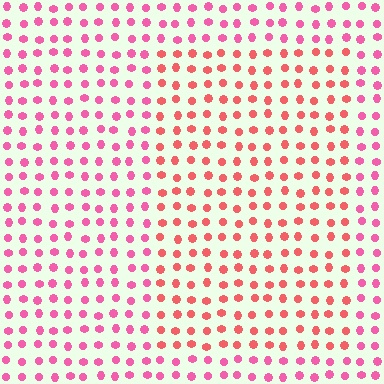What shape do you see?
I see a rectangle.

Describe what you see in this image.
The image is filled with small pink elements in a uniform arrangement. A rectangle-shaped region is visible where the elements are tinted to a slightly different hue, forming a subtle color boundary.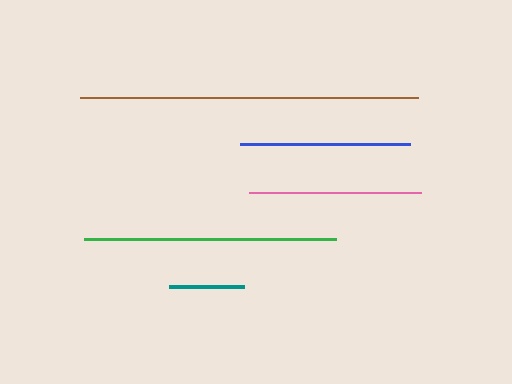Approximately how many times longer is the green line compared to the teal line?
The green line is approximately 3.3 times the length of the teal line.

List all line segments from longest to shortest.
From longest to shortest: brown, green, pink, blue, teal.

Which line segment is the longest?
The brown line is the longest at approximately 338 pixels.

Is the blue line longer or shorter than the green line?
The green line is longer than the blue line.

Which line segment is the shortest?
The teal line is the shortest at approximately 76 pixels.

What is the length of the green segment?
The green segment is approximately 252 pixels long.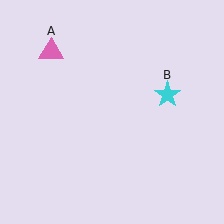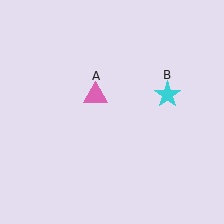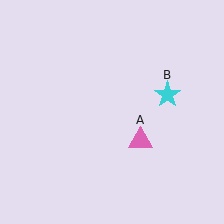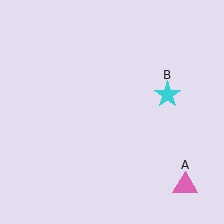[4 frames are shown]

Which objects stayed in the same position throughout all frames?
Cyan star (object B) remained stationary.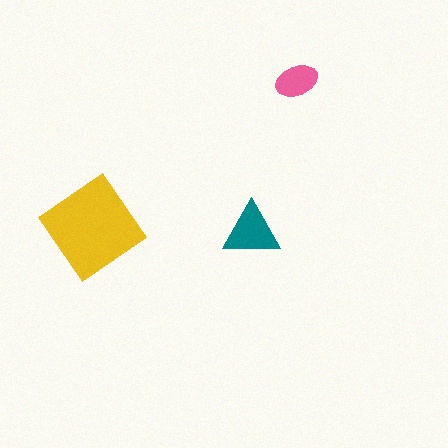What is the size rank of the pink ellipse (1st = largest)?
3rd.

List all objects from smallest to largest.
The pink ellipse, the teal triangle, the yellow diamond.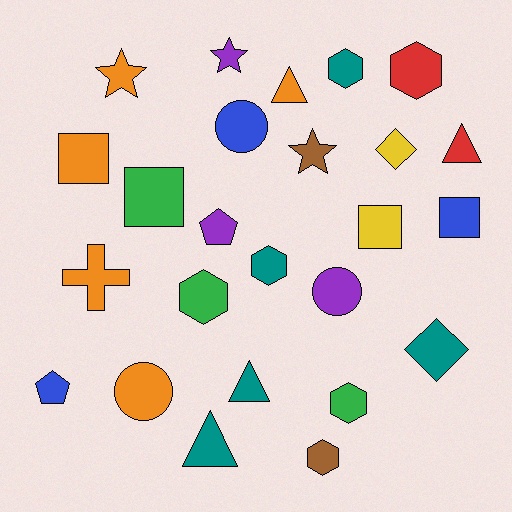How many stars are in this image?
There are 3 stars.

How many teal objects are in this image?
There are 5 teal objects.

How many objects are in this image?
There are 25 objects.